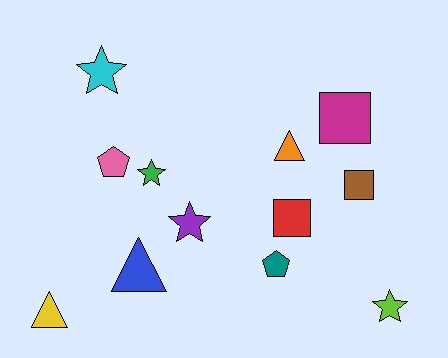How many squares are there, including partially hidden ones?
There are 3 squares.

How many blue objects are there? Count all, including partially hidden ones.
There is 1 blue object.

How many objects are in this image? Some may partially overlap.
There are 12 objects.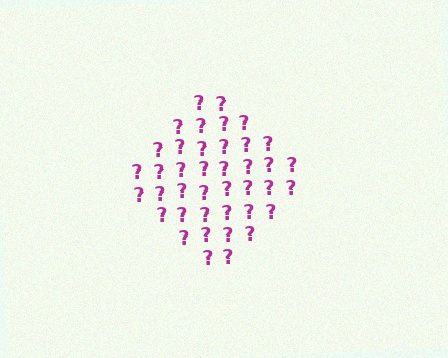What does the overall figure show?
The overall figure shows a diamond.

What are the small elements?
The small elements are question marks.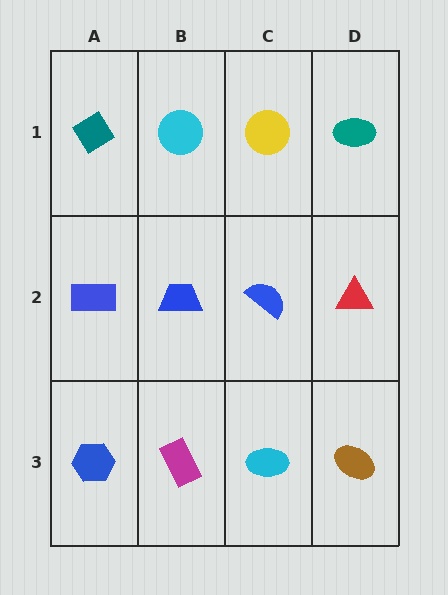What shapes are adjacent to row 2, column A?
A teal diamond (row 1, column A), a blue hexagon (row 3, column A), a blue trapezoid (row 2, column B).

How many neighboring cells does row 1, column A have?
2.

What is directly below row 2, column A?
A blue hexagon.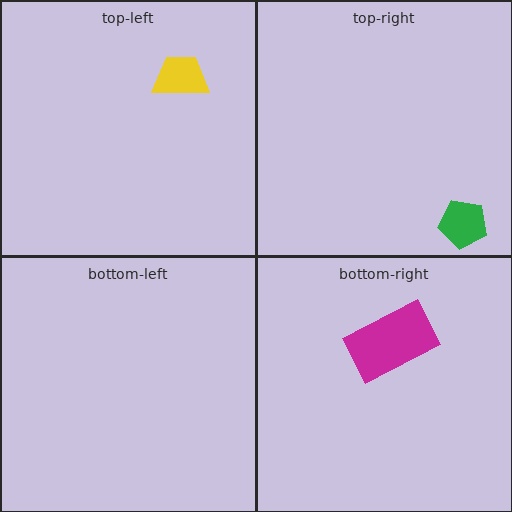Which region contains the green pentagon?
The top-right region.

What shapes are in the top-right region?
The green pentagon.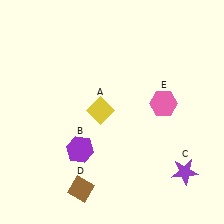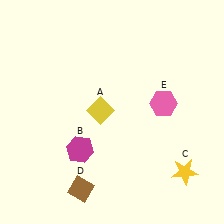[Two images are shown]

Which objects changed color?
B changed from purple to magenta. C changed from purple to yellow.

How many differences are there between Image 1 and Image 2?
There are 2 differences between the two images.